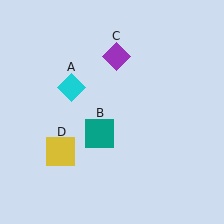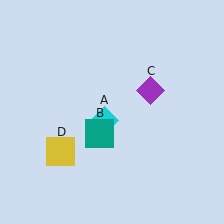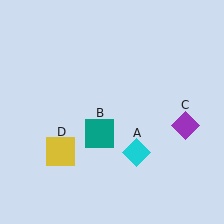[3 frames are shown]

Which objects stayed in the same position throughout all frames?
Teal square (object B) and yellow square (object D) remained stationary.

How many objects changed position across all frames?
2 objects changed position: cyan diamond (object A), purple diamond (object C).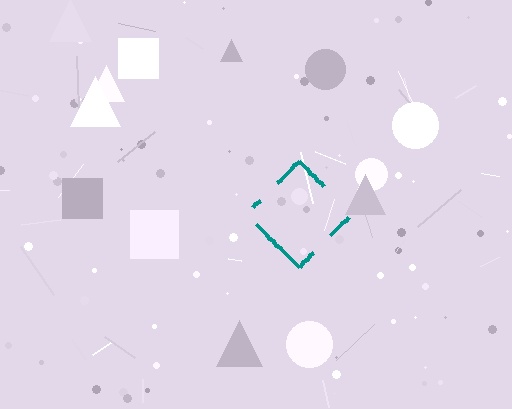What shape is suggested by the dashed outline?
The dashed outline suggests a diamond.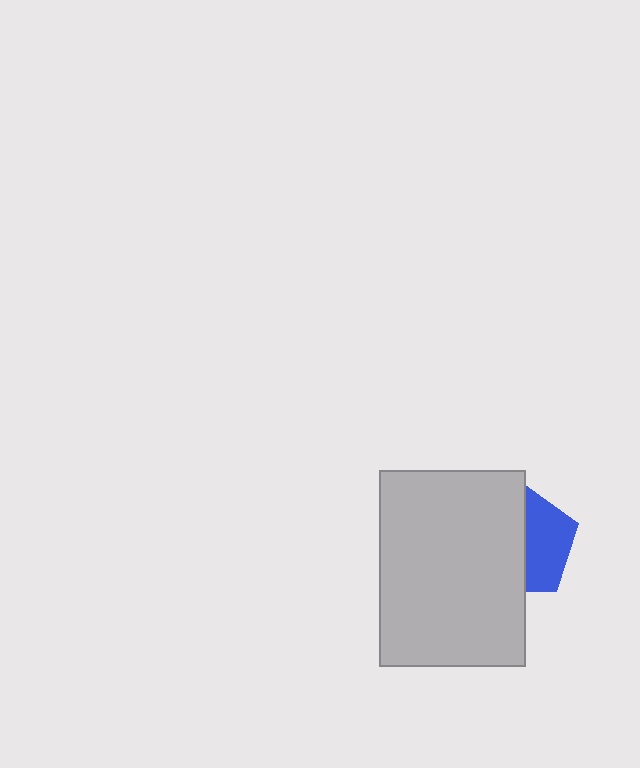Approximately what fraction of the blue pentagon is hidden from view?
Roughly 55% of the blue pentagon is hidden behind the light gray rectangle.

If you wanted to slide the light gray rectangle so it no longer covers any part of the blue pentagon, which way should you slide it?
Slide it left — that is the most direct way to separate the two shapes.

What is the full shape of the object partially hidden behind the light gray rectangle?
The partially hidden object is a blue pentagon.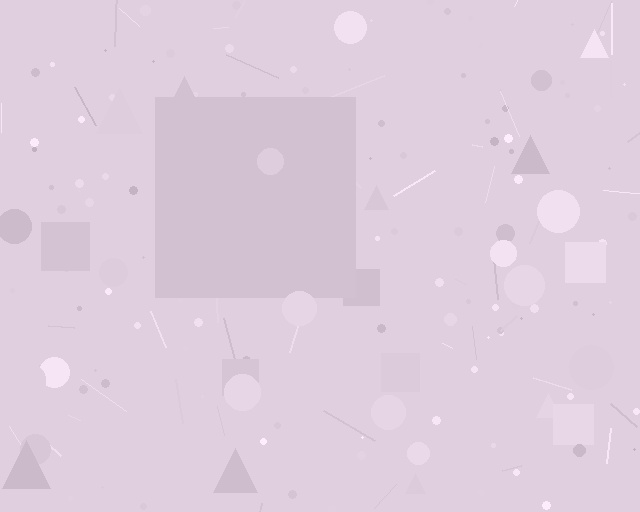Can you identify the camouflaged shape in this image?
The camouflaged shape is a square.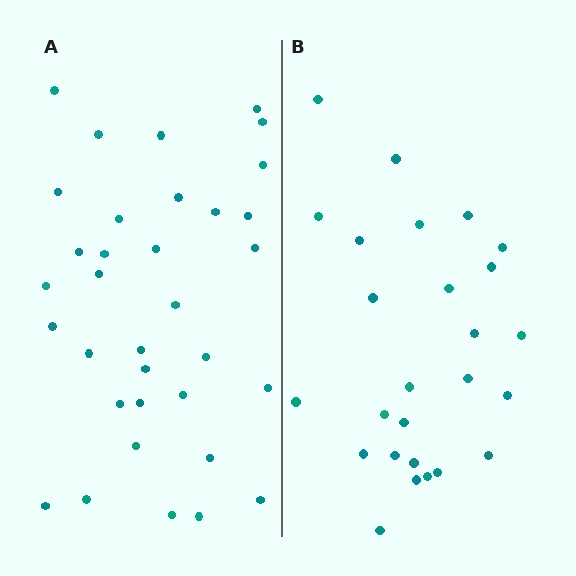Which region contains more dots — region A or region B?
Region A (the left region) has more dots.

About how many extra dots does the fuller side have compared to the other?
Region A has roughly 8 or so more dots than region B.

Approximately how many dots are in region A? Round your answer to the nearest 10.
About 30 dots. (The exact count is 34, which rounds to 30.)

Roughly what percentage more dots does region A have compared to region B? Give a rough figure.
About 30% more.